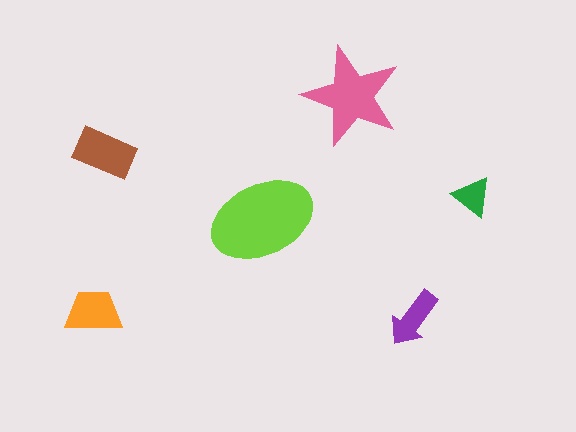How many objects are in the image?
There are 6 objects in the image.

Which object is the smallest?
The green triangle.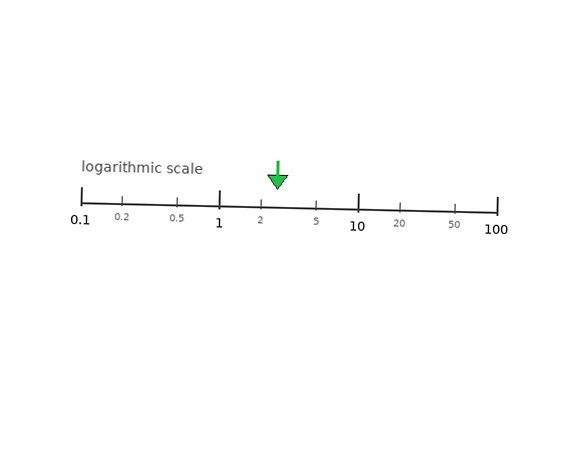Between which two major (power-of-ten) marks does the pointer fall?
The pointer is between 1 and 10.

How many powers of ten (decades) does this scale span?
The scale spans 3 decades, from 0.1 to 100.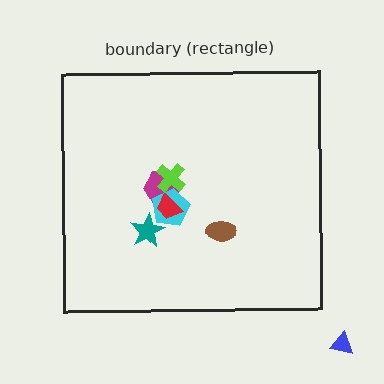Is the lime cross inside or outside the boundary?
Inside.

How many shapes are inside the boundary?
6 inside, 1 outside.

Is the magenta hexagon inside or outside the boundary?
Inside.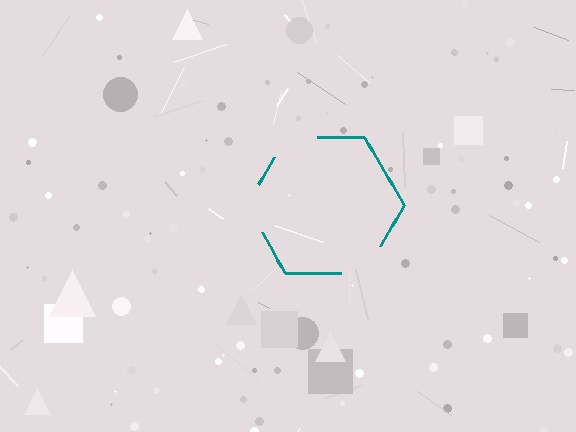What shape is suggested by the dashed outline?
The dashed outline suggests a hexagon.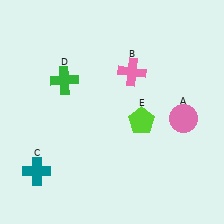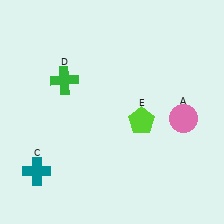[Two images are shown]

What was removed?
The pink cross (B) was removed in Image 2.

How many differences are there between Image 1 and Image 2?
There is 1 difference between the two images.